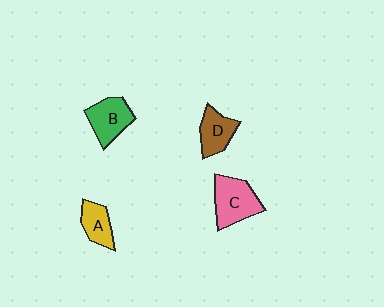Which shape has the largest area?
Shape C (pink).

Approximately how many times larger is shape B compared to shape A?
Approximately 1.4 times.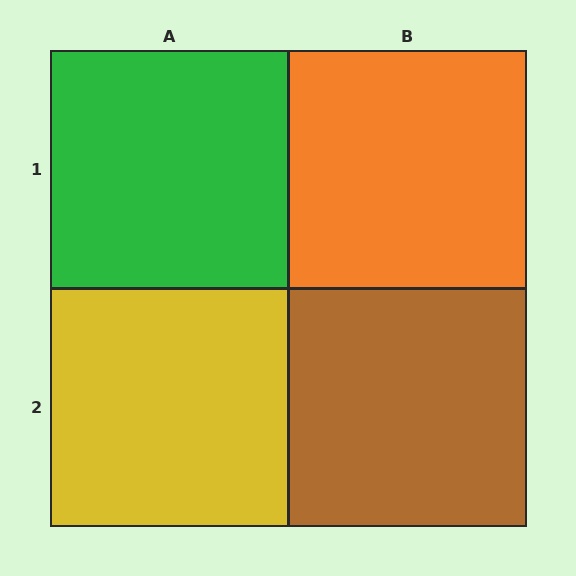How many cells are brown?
1 cell is brown.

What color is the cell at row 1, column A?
Green.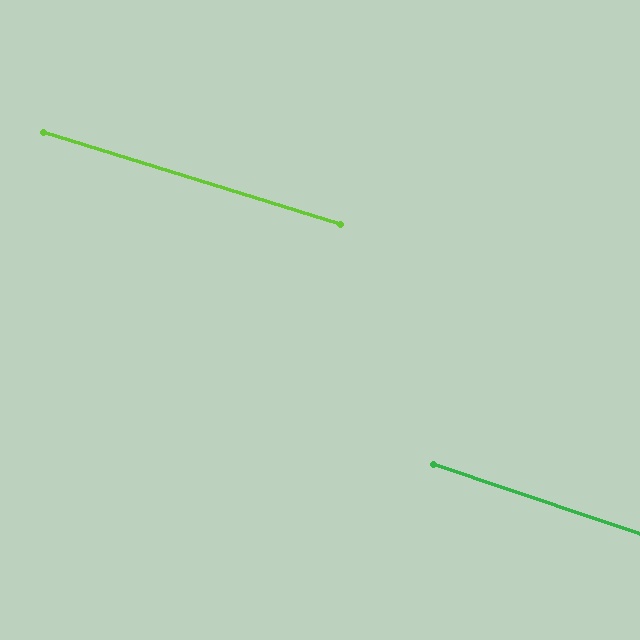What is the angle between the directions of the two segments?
Approximately 1 degree.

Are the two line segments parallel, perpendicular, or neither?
Parallel — their directions differ by only 1.4°.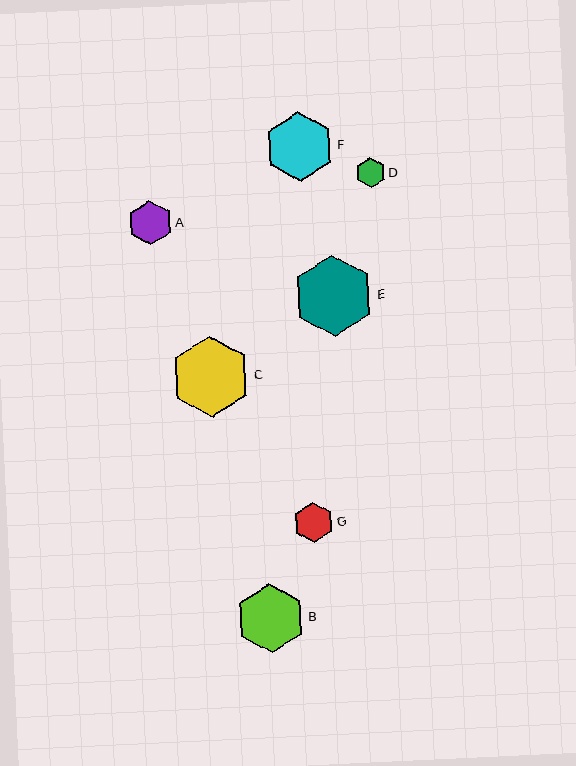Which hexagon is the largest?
Hexagon E is the largest with a size of approximately 81 pixels.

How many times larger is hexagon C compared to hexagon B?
Hexagon C is approximately 1.2 times the size of hexagon B.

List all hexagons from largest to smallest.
From largest to smallest: E, C, F, B, A, G, D.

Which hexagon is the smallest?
Hexagon D is the smallest with a size of approximately 30 pixels.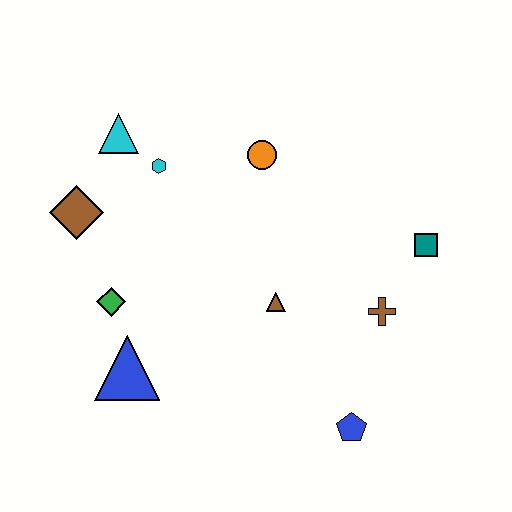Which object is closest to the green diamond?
The blue triangle is closest to the green diamond.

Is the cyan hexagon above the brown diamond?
Yes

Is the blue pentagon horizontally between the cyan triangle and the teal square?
Yes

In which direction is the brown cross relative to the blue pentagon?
The brown cross is above the blue pentagon.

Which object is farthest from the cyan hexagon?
The blue pentagon is farthest from the cyan hexagon.